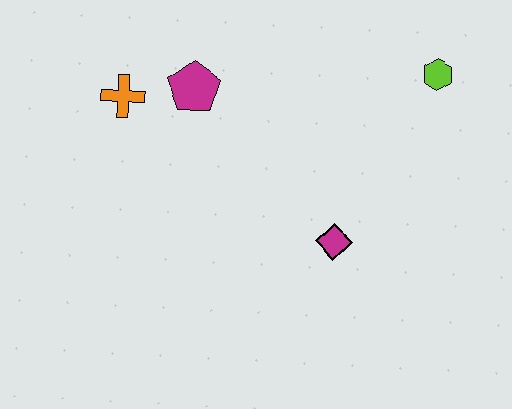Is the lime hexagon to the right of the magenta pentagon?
Yes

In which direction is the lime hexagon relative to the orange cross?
The lime hexagon is to the right of the orange cross.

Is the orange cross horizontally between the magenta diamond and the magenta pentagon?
No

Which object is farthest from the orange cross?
The lime hexagon is farthest from the orange cross.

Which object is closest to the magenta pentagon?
The orange cross is closest to the magenta pentagon.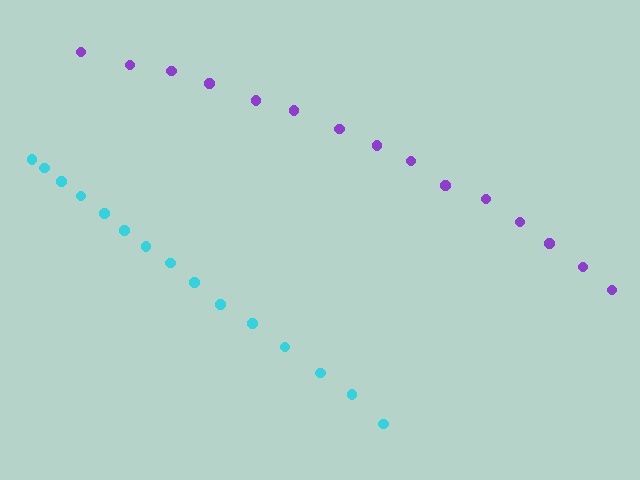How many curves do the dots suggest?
There are 2 distinct paths.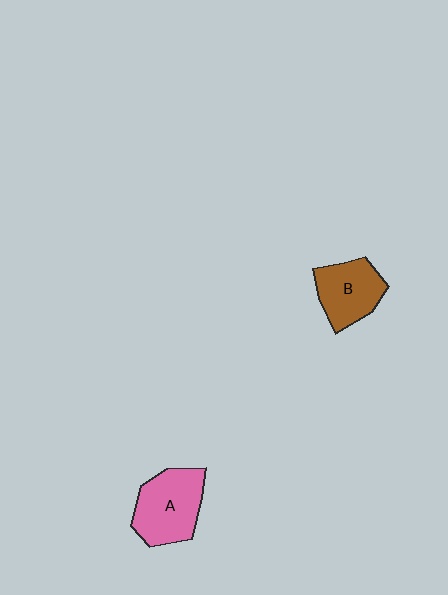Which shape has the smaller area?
Shape B (brown).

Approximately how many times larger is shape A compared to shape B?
Approximately 1.2 times.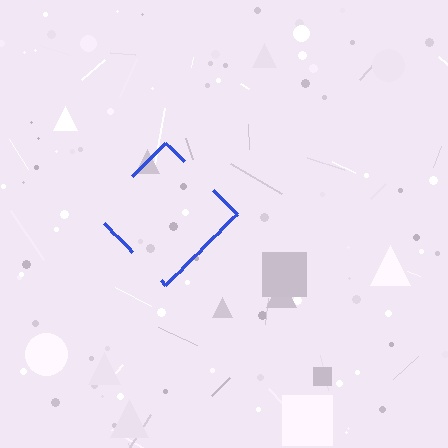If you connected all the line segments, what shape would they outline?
They would outline a diamond.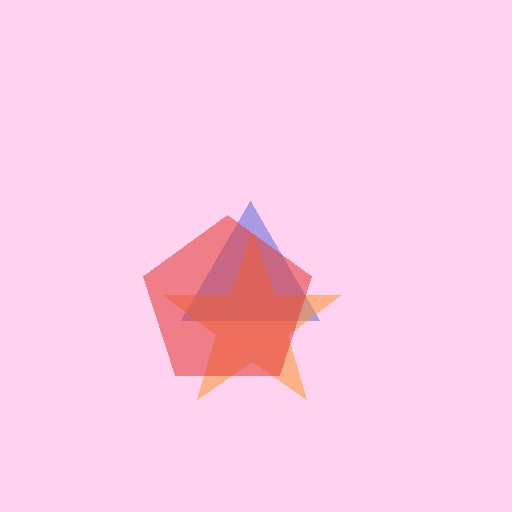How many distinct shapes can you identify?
There are 3 distinct shapes: a blue triangle, an orange star, a red pentagon.